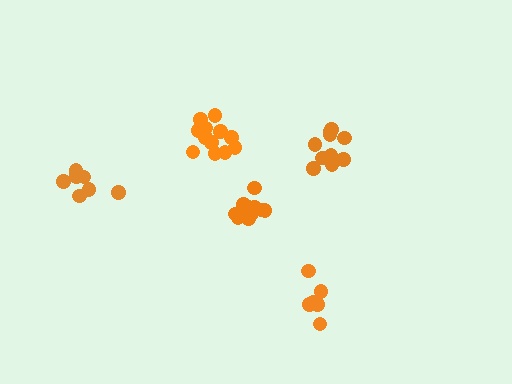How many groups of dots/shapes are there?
There are 5 groups.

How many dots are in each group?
Group 1: 11 dots, Group 2: 8 dots, Group 3: 12 dots, Group 4: 10 dots, Group 5: 6 dots (47 total).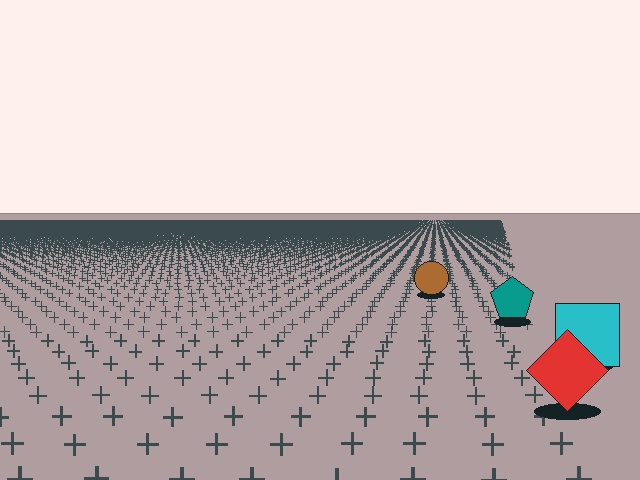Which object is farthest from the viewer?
The brown circle is farthest from the viewer. It appears smaller and the ground texture around it is denser.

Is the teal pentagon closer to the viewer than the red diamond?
No. The red diamond is closer — you can tell from the texture gradient: the ground texture is coarser near it.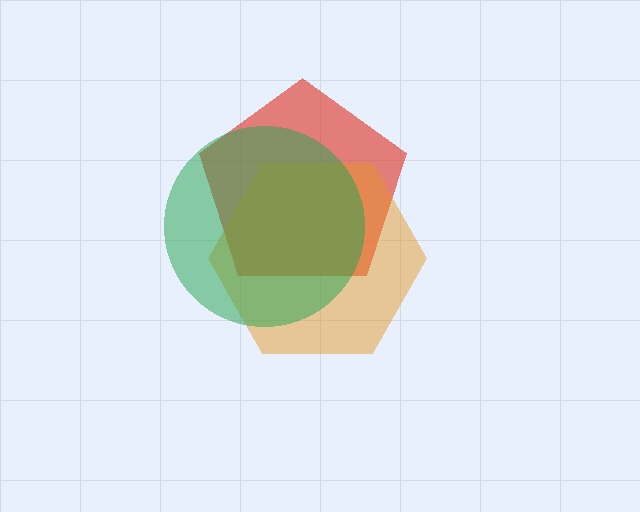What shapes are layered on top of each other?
The layered shapes are: a red pentagon, an orange hexagon, a green circle.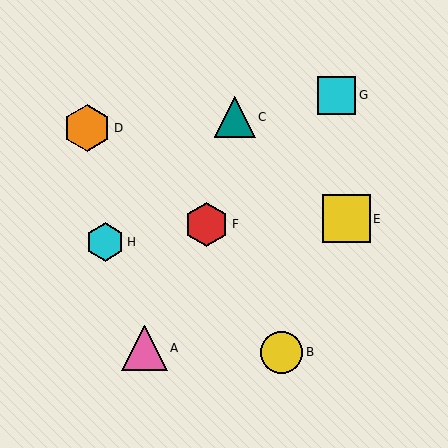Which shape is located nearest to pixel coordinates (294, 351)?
The yellow circle (labeled B) at (282, 352) is nearest to that location.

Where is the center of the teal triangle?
The center of the teal triangle is at (235, 117).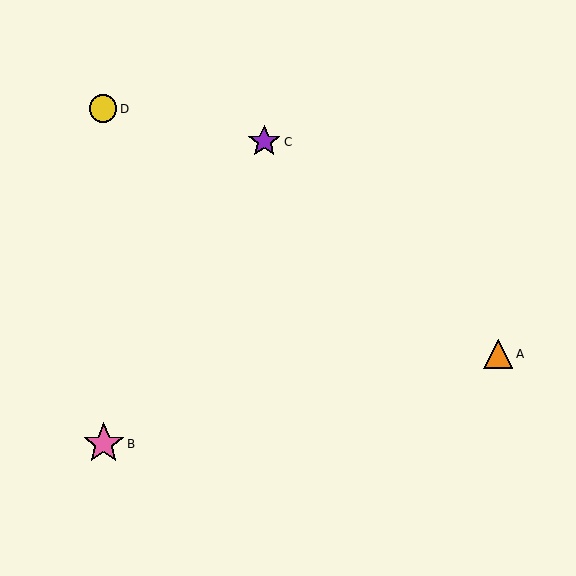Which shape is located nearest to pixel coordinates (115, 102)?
The yellow circle (labeled D) at (103, 109) is nearest to that location.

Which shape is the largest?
The pink star (labeled B) is the largest.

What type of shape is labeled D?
Shape D is a yellow circle.